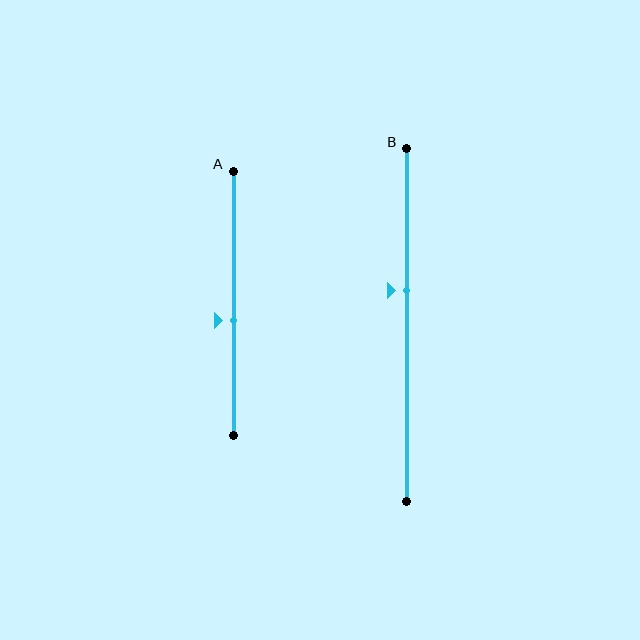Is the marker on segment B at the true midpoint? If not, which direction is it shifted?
No, the marker on segment B is shifted upward by about 10% of the segment length.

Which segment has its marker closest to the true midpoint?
Segment A has its marker closest to the true midpoint.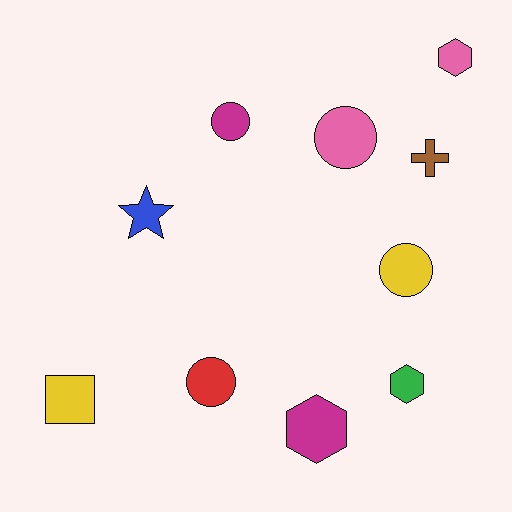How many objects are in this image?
There are 10 objects.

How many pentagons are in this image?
There are no pentagons.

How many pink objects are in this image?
There are 2 pink objects.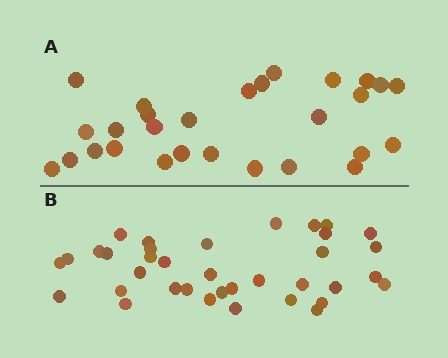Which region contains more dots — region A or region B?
Region B (the bottom region) has more dots.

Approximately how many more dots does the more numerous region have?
Region B has roughly 8 or so more dots than region A.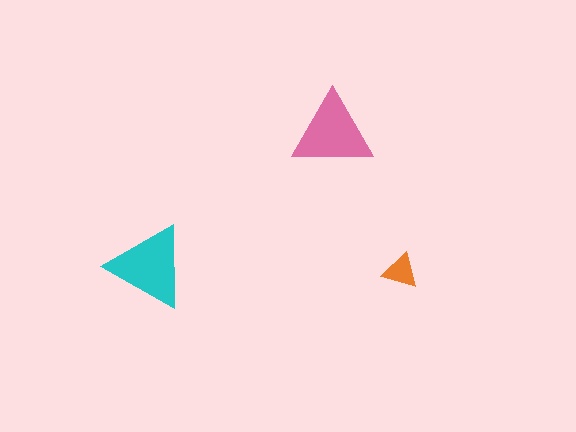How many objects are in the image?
There are 3 objects in the image.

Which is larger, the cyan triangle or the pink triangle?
The cyan one.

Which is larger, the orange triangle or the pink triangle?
The pink one.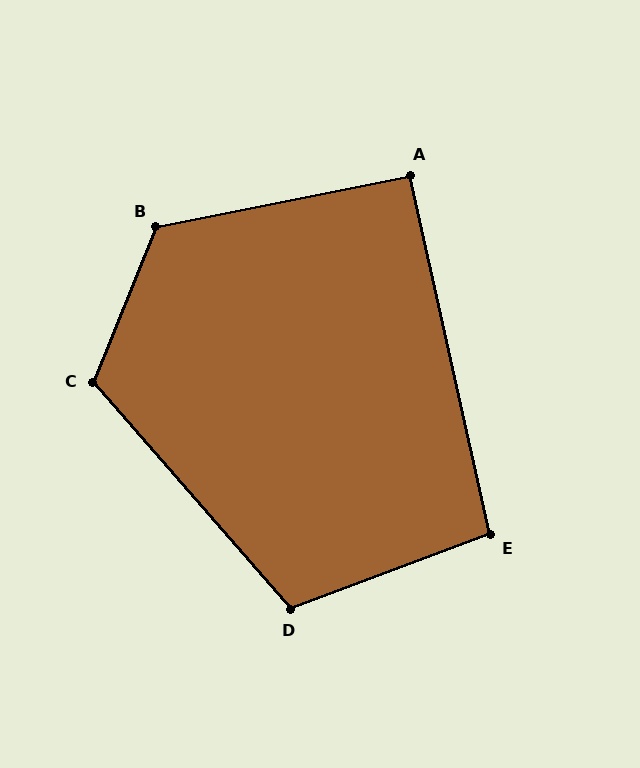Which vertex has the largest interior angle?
B, at approximately 124 degrees.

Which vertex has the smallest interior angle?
A, at approximately 91 degrees.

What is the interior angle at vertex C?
Approximately 117 degrees (obtuse).